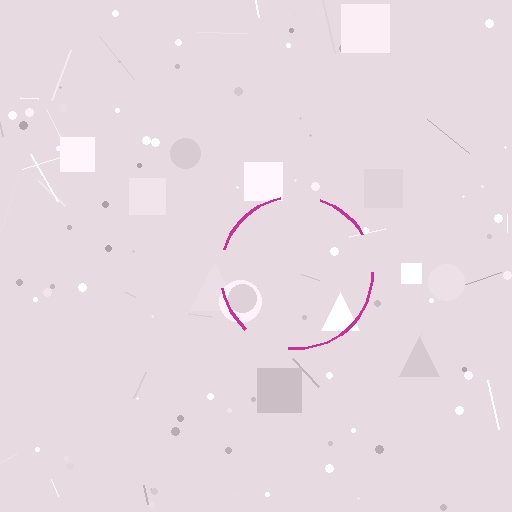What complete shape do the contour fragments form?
The contour fragments form a circle.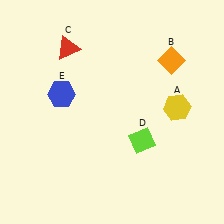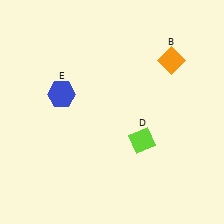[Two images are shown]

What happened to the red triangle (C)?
The red triangle (C) was removed in Image 2. It was in the top-left area of Image 1.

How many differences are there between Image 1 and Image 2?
There are 2 differences between the two images.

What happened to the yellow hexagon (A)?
The yellow hexagon (A) was removed in Image 2. It was in the top-right area of Image 1.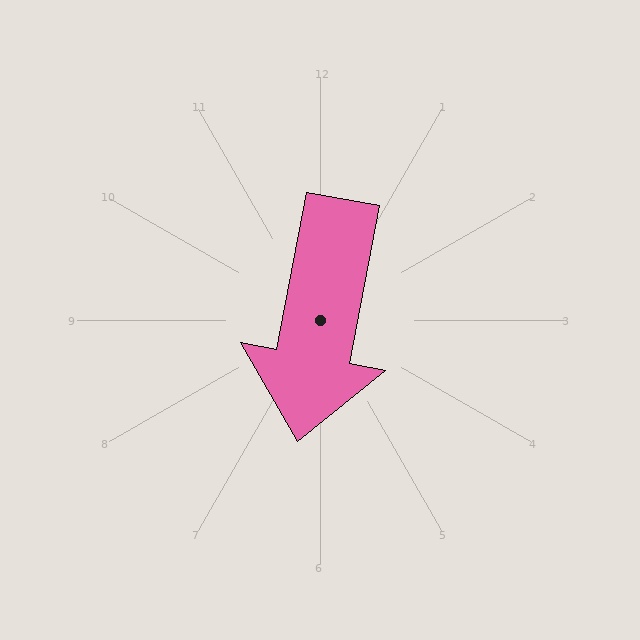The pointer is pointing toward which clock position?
Roughly 6 o'clock.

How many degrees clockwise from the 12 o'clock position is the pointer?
Approximately 191 degrees.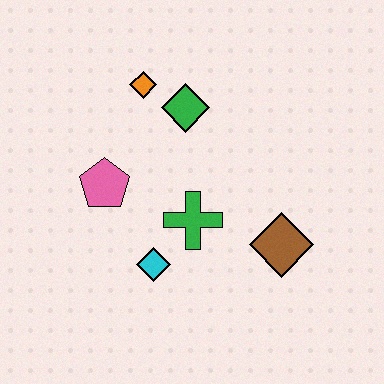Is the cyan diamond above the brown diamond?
No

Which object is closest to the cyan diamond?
The green cross is closest to the cyan diamond.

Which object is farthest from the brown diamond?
The orange diamond is farthest from the brown diamond.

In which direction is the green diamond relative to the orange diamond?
The green diamond is to the right of the orange diamond.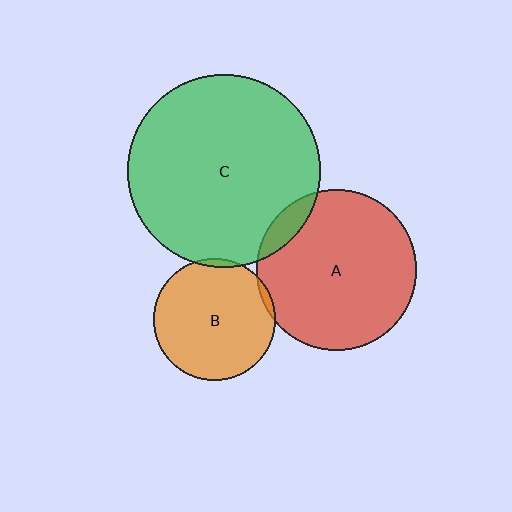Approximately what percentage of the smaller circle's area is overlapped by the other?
Approximately 5%.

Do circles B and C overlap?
Yes.